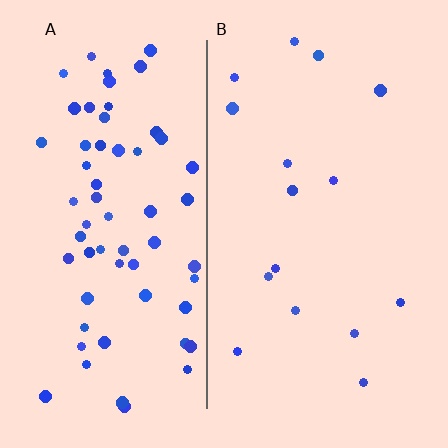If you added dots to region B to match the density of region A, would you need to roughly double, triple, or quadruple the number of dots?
Approximately quadruple.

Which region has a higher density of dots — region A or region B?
A (the left).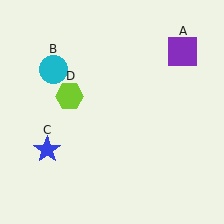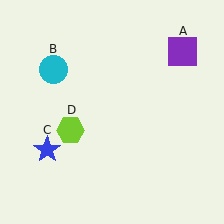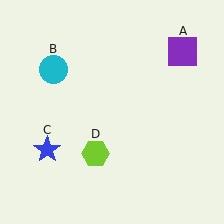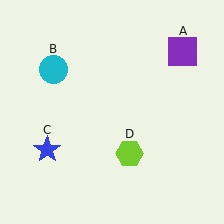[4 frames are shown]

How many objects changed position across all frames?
1 object changed position: lime hexagon (object D).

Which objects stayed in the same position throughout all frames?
Purple square (object A) and cyan circle (object B) and blue star (object C) remained stationary.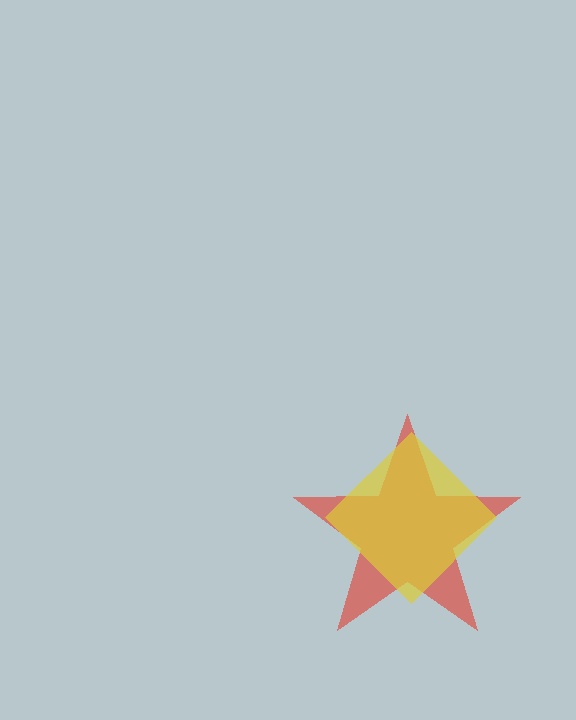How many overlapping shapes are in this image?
There are 2 overlapping shapes in the image.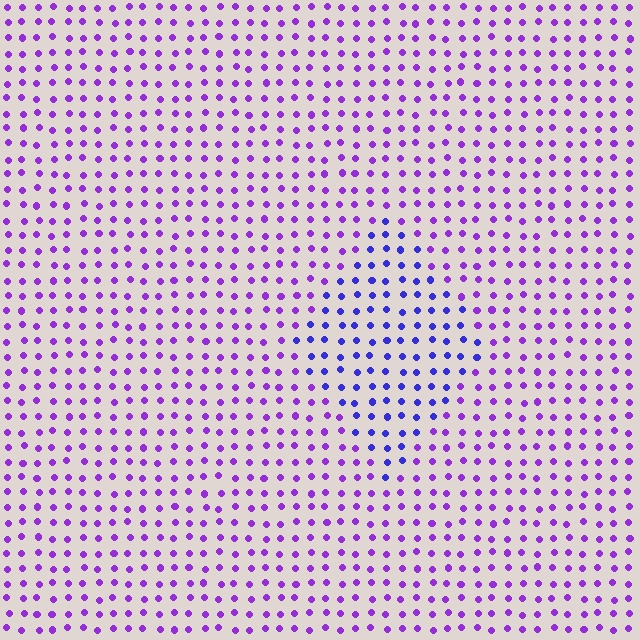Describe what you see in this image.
The image is filled with small purple elements in a uniform arrangement. A diamond-shaped region is visible where the elements are tinted to a slightly different hue, forming a subtle color boundary.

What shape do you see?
I see a diamond.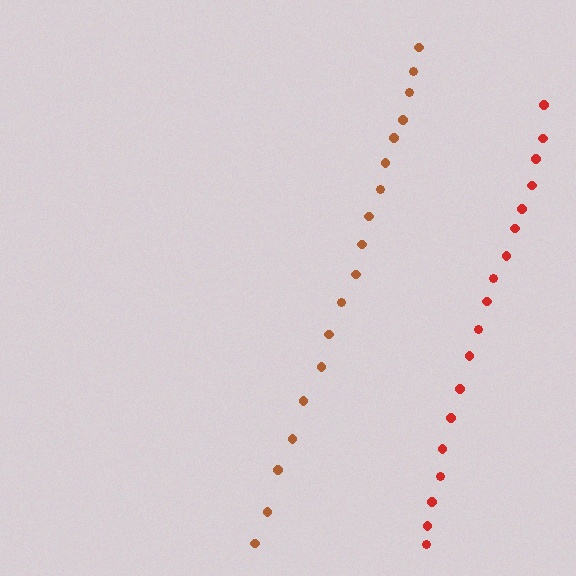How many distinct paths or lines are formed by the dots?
There are 2 distinct paths.